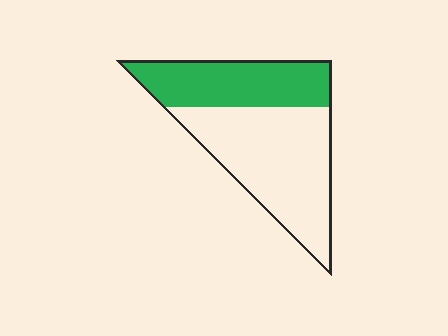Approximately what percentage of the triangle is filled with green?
Approximately 40%.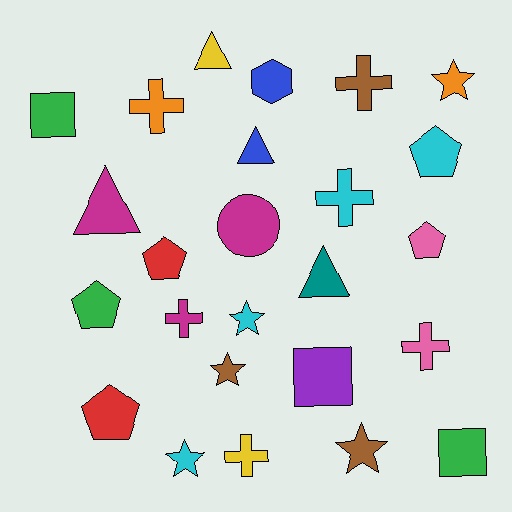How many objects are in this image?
There are 25 objects.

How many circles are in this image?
There is 1 circle.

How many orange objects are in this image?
There are 2 orange objects.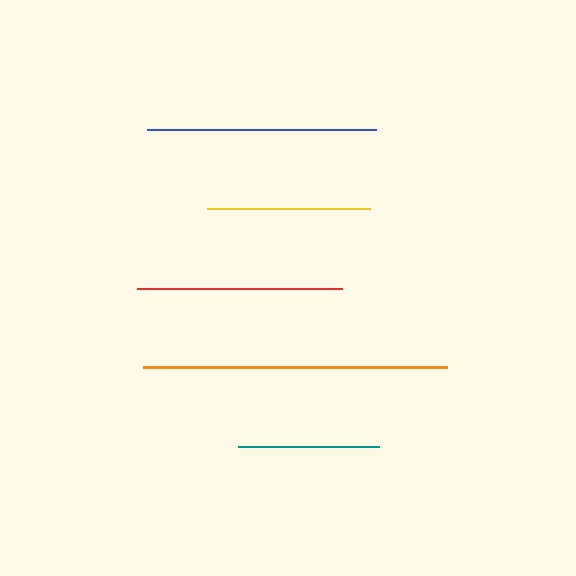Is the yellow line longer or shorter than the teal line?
The yellow line is longer than the teal line.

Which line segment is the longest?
The orange line is the longest at approximately 303 pixels.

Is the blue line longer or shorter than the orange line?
The orange line is longer than the blue line.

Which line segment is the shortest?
The teal line is the shortest at approximately 141 pixels.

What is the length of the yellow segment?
The yellow segment is approximately 163 pixels long.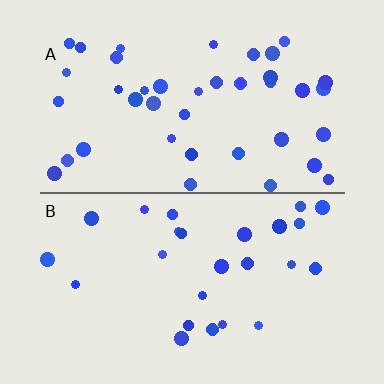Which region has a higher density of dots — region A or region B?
A (the top).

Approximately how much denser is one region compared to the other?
Approximately 1.6× — region A over region B.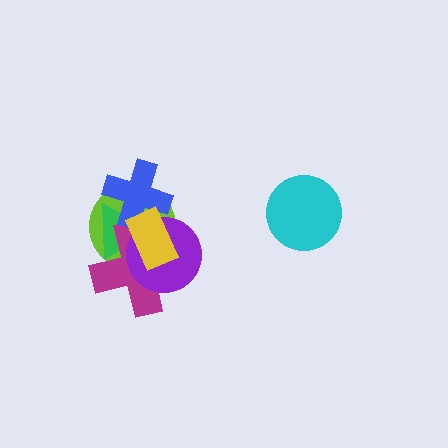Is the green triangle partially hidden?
Yes, it is partially covered by another shape.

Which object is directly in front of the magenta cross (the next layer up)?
The blue cross is directly in front of the magenta cross.